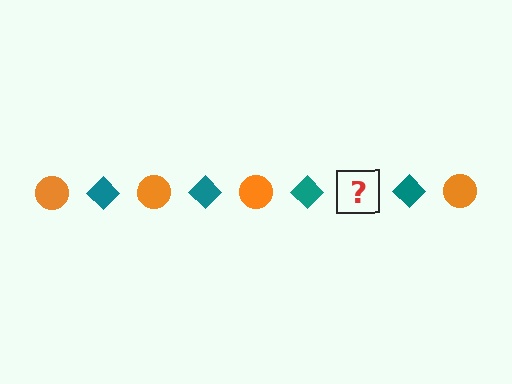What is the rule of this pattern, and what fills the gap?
The rule is that the pattern alternates between orange circle and teal diamond. The gap should be filled with an orange circle.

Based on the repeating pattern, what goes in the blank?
The blank should be an orange circle.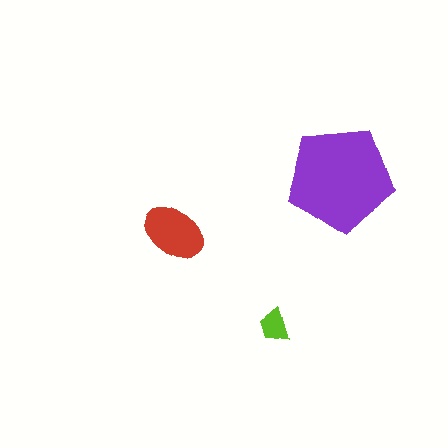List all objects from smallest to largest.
The lime trapezoid, the red ellipse, the purple pentagon.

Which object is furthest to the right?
The purple pentagon is rightmost.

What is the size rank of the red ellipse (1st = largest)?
2nd.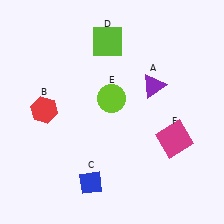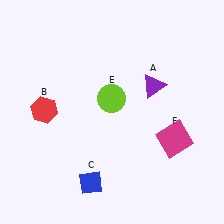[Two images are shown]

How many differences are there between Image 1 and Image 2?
There is 1 difference between the two images.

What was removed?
The lime square (D) was removed in Image 2.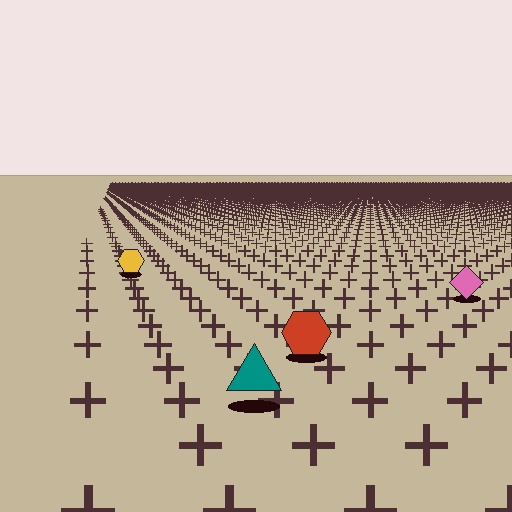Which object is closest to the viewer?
The teal triangle is closest. The texture marks near it are larger and more spread out.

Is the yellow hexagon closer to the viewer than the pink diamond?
No. The pink diamond is closer — you can tell from the texture gradient: the ground texture is coarser near it.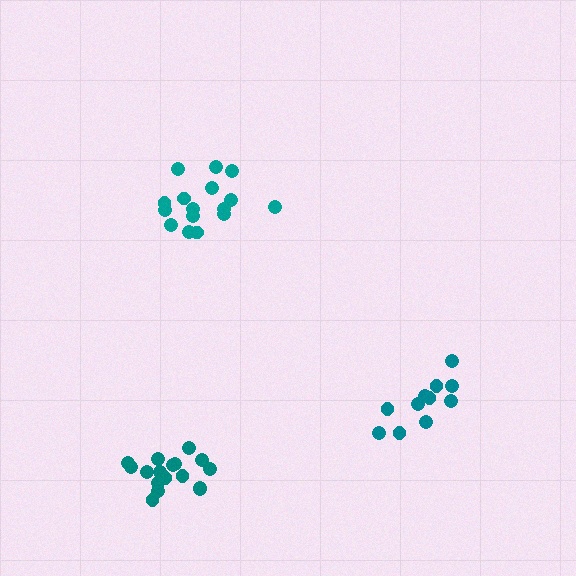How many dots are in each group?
Group 1: 16 dots, Group 2: 11 dots, Group 3: 17 dots (44 total).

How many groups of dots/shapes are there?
There are 3 groups.